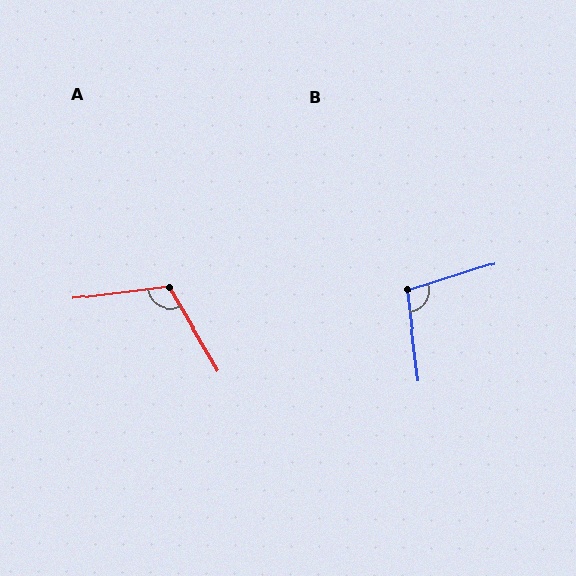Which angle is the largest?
A, at approximately 113 degrees.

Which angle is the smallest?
B, at approximately 100 degrees.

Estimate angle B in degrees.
Approximately 100 degrees.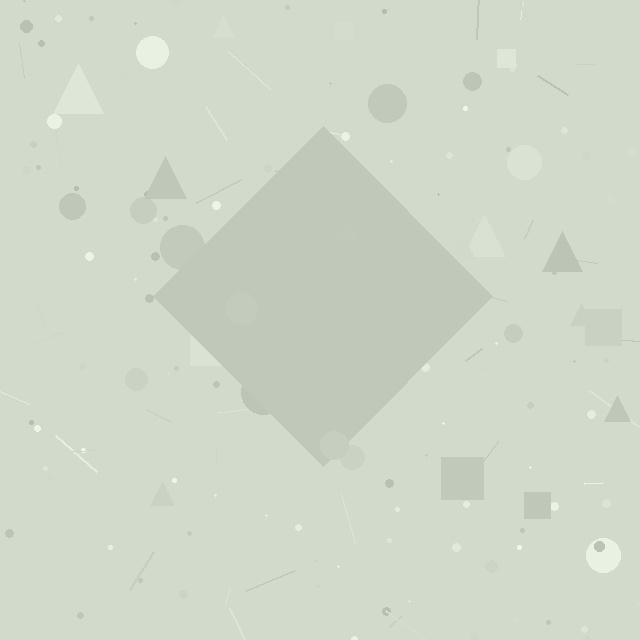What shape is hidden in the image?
A diamond is hidden in the image.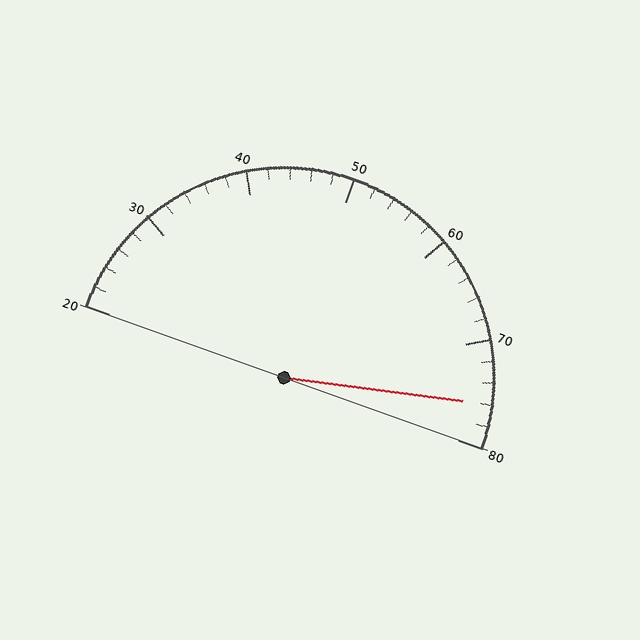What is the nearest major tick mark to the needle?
The nearest major tick mark is 80.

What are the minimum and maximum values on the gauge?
The gauge ranges from 20 to 80.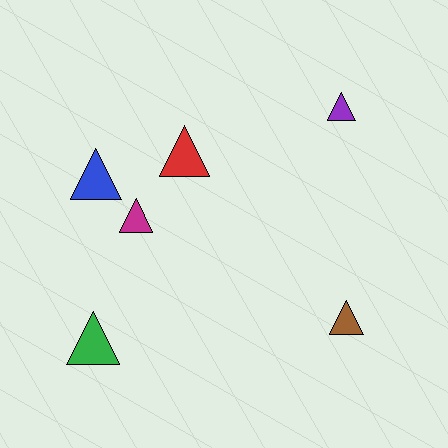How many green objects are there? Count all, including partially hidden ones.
There is 1 green object.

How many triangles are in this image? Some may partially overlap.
There are 6 triangles.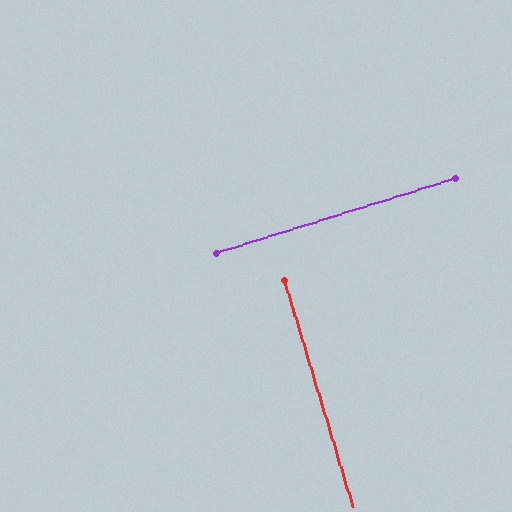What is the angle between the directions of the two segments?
Approximately 89 degrees.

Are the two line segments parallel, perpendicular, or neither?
Perpendicular — they meet at approximately 89°.